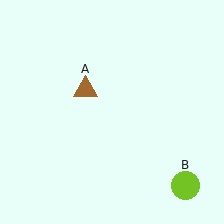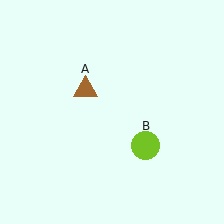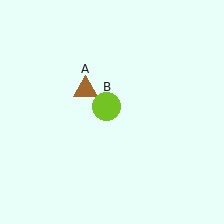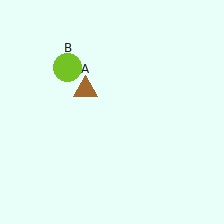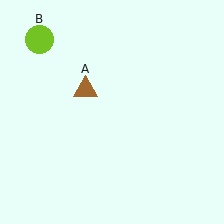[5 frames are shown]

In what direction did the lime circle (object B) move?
The lime circle (object B) moved up and to the left.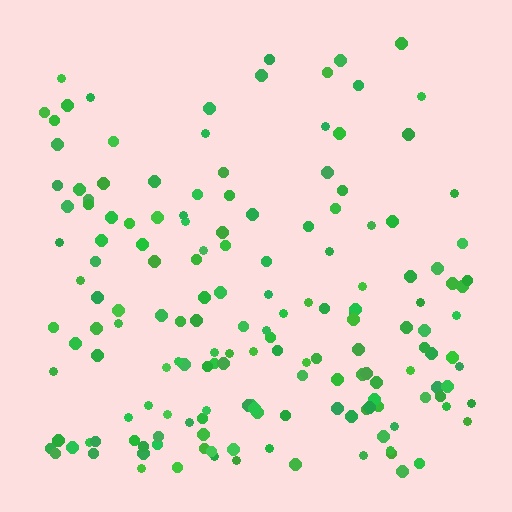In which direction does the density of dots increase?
From top to bottom, with the bottom side densest.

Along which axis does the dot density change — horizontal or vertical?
Vertical.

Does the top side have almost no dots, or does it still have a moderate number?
Still a moderate number, just noticeably fewer than the bottom.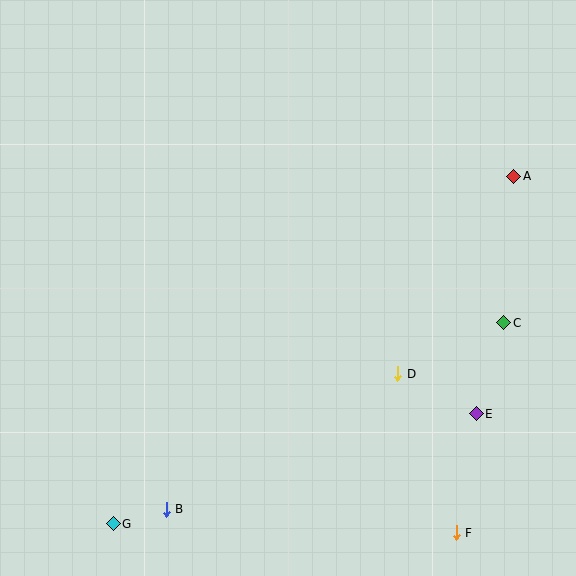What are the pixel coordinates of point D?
Point D is at (398, 374).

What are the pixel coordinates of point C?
Point C is at (504, 323).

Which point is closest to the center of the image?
Point D at (398, 374) is closest to the center.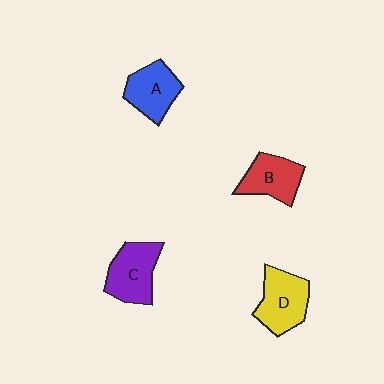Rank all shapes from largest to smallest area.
From largest to smallest: C (purple), D (yellow), A (blue), B (red).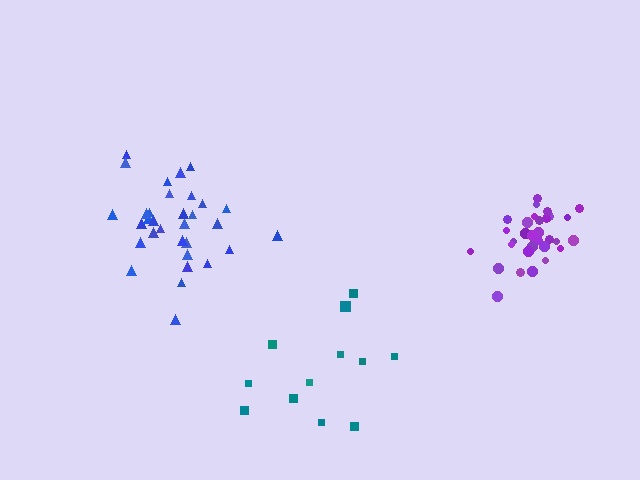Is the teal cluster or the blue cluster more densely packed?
Blue.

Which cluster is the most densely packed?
Purple.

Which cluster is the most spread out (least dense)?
Teal.